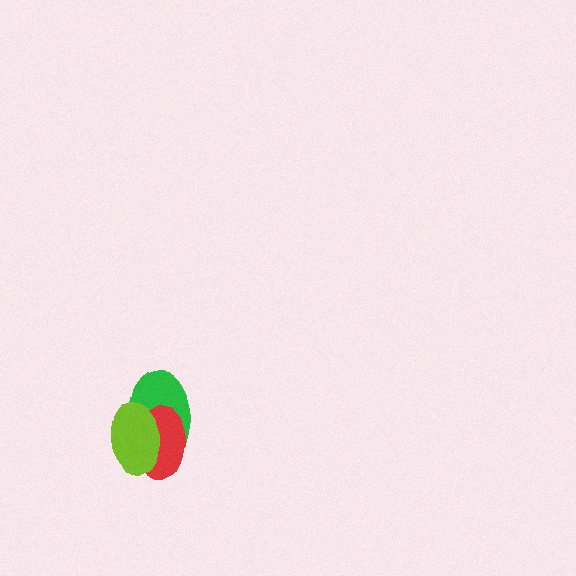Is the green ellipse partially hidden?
Yes, it is partially covered by another shape.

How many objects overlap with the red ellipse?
2 objects overlap with the red ellipse.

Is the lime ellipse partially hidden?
No, no other shape covers it.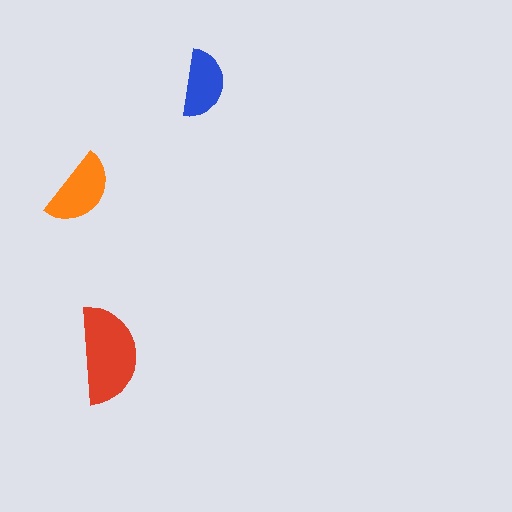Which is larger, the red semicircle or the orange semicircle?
The red one.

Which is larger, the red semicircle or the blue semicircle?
The red one.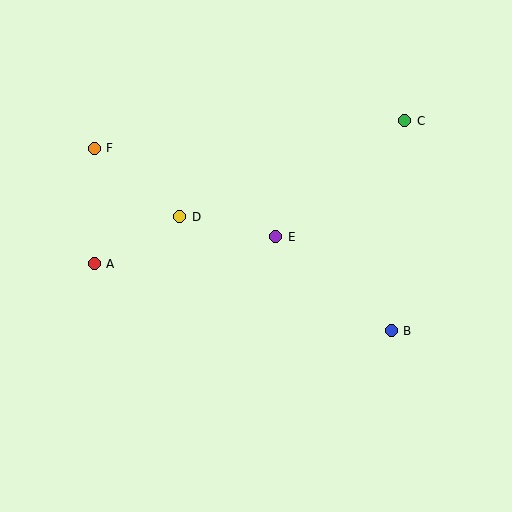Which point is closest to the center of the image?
Point E at (276, 237) is closest to the center.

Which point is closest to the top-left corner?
Point F is closest to the top-left corner.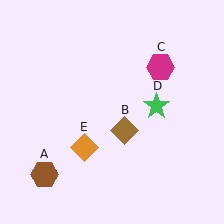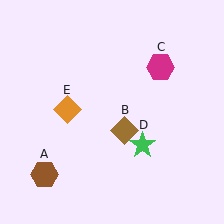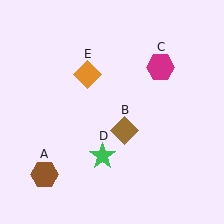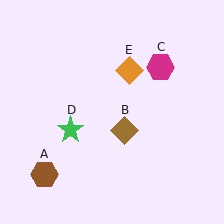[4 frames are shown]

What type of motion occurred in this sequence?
The green star (object D), orange diamond (object E) rotated clockwise around the center of the scene.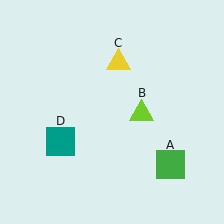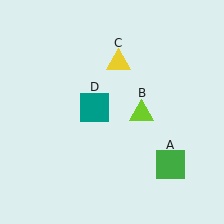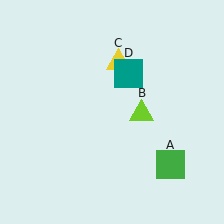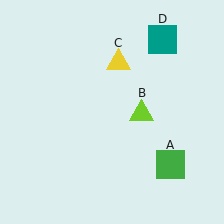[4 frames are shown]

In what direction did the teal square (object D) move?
The teal square (object D) moved up and to the right.